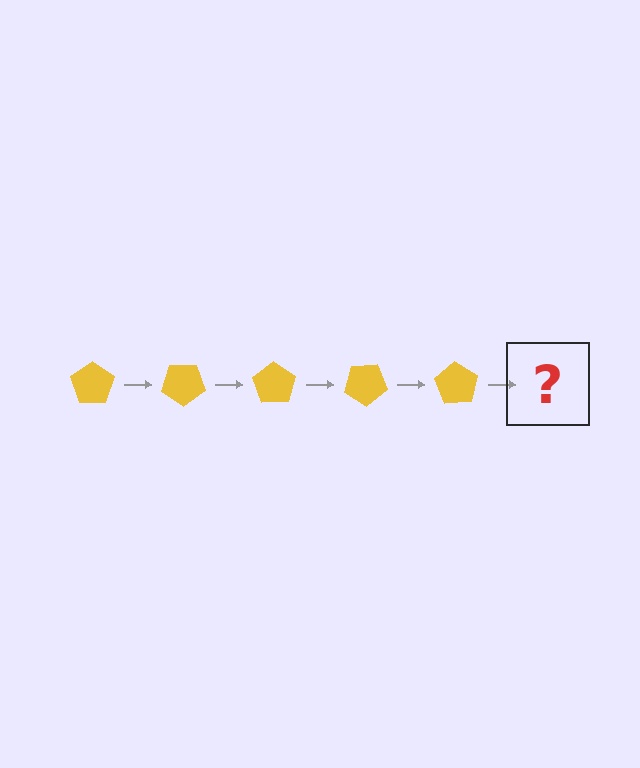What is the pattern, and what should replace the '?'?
The pattern is that the pentagon rotates 35 degrees each step. The '?' should be a yellow pentagon rotated 175 degrees.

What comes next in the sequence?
The next element should be a yellow pentagon rotated 175 degrees.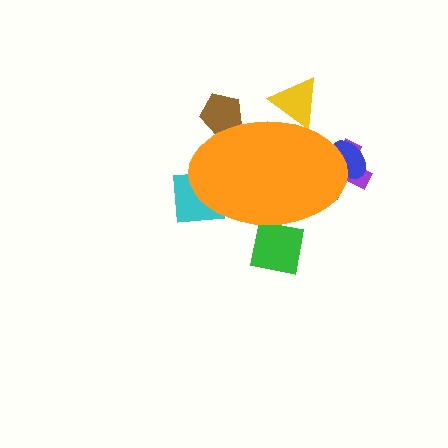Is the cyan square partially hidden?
Yes, the cyan square is partially hidden behind the orange ellipse.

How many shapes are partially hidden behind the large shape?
6 shapes are partially hidden.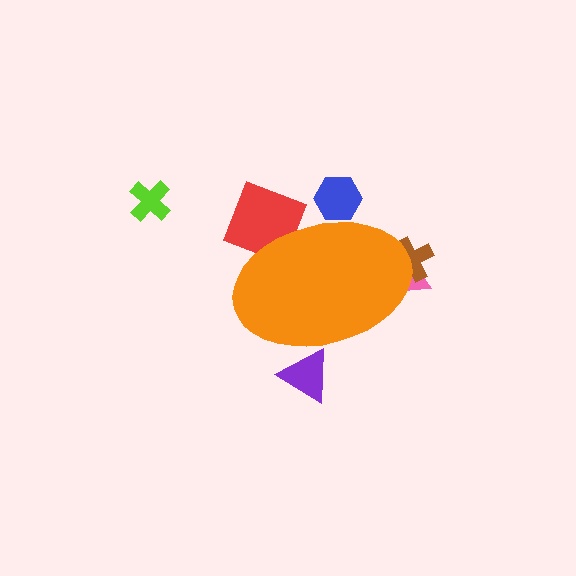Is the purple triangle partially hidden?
Yes, the purple triangle is partially hidden behind the orange ellipse.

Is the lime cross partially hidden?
No, the lime cross is fully visible.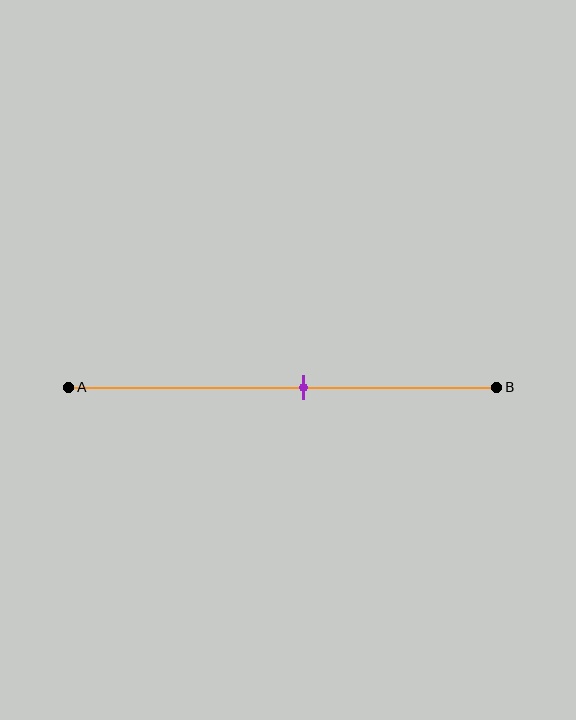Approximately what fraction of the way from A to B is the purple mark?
The purple mark is approximately 55% of the way from A to B.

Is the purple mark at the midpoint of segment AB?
No, the mark is at about 55% from A, not at the 50% midpoint.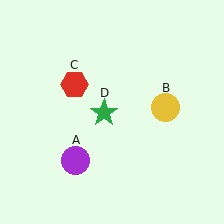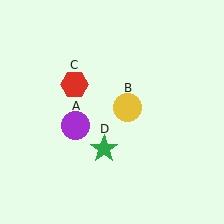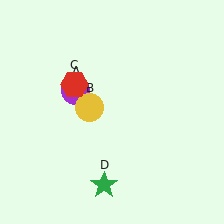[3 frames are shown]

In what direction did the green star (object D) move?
The green star (object D) moved down.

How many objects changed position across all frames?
3 objects changed position: purple circle (object A), yellow circle (object B), green star (object D).